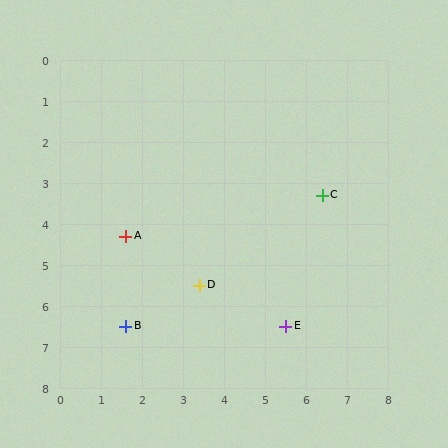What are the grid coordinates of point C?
Point C is at approximately (6.4, 3.3).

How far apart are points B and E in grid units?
Points B and E are about 3.9 grid units apart.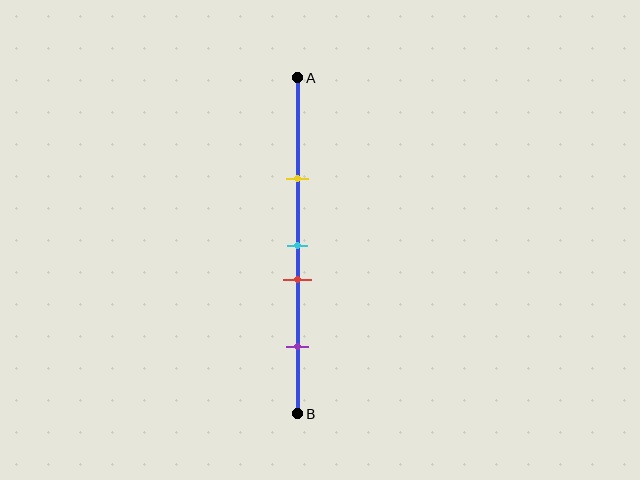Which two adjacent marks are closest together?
The cyan and red marks are the closest adjacent pair.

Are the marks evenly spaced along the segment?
No, the marks are not evenly spaced.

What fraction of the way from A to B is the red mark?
The red mark is approximately 60% (0.6) of the way from A to B.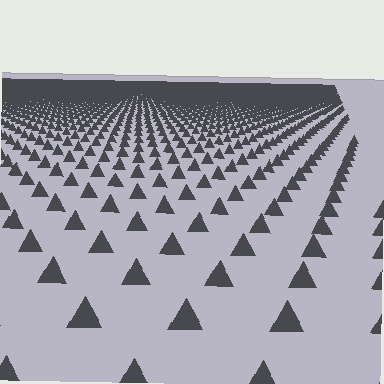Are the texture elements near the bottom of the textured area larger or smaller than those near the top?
Larger. Near the bottom, elements are closer to the viewer and appear at a bigger on-screen size.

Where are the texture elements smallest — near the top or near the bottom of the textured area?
Near the top.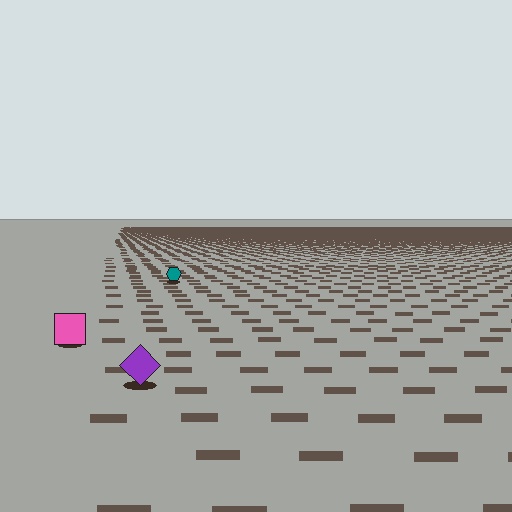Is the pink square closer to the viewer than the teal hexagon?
Yes. The pink square is closer — you can tell from the texture gradient: the ground texture is coarser near it.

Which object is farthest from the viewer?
The teal hexagon is farthest from the viewer. It appears smaller and the ground texture around it is denser.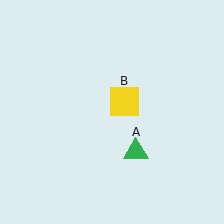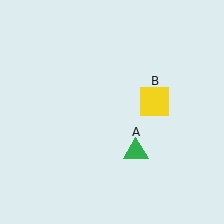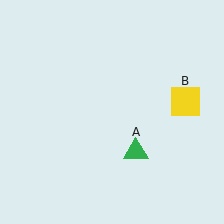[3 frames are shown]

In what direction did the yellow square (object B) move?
The yellow square (object B) moved right.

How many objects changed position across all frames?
1 object changed position: yellow square (object B).